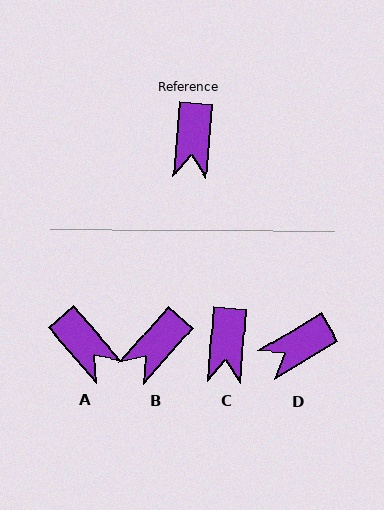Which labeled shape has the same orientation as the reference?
C.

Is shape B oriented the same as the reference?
No, it is off by about 37 degrees.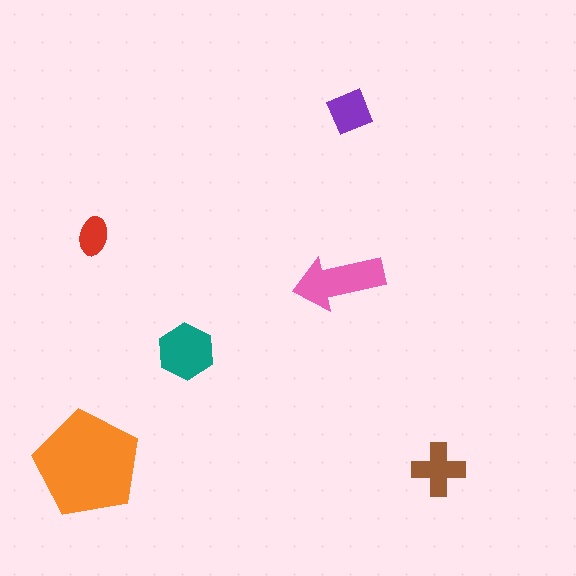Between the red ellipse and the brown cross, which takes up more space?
The brown cross.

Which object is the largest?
The orange pentagon.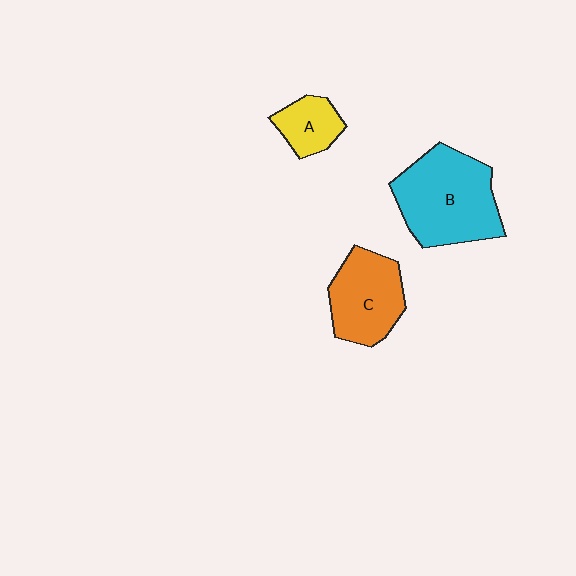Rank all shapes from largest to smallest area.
From largest to smallest: B (cyan), C (orange), A (yellow).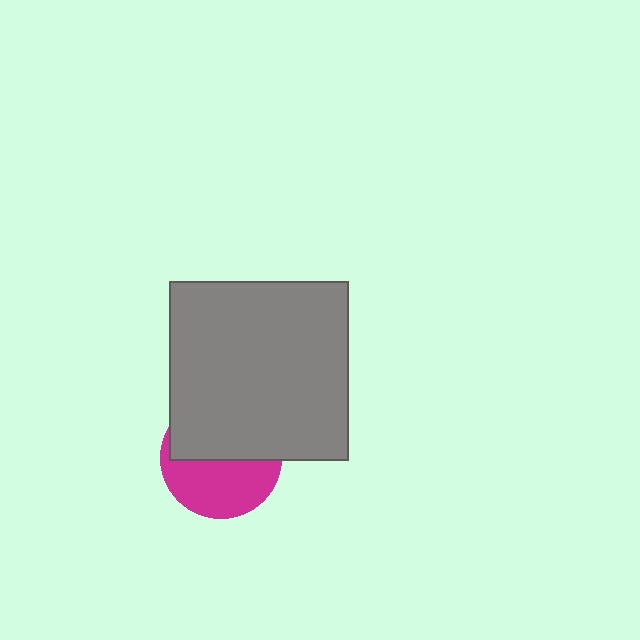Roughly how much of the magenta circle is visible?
About half of it is visible (roughly 49%).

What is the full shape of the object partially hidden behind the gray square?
The partially hidden object is a magenta circle.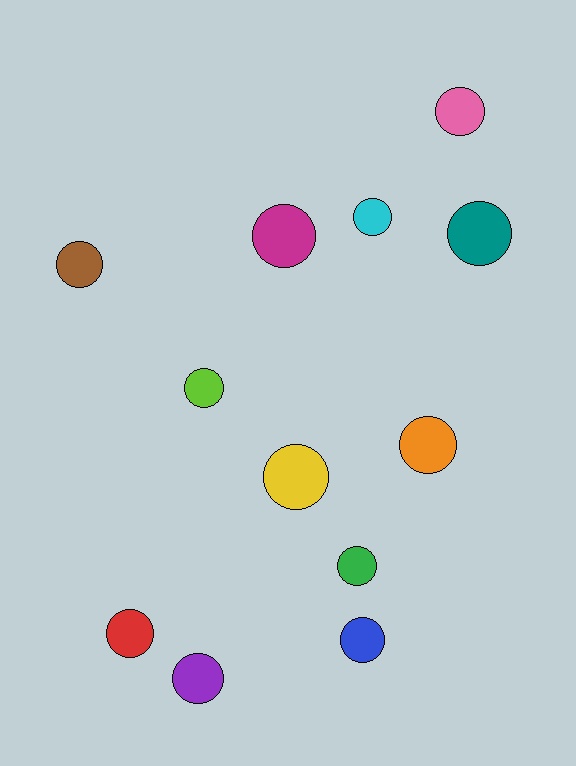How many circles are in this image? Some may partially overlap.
There are 12 circles.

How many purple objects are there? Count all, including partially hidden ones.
There is 1 purple object.